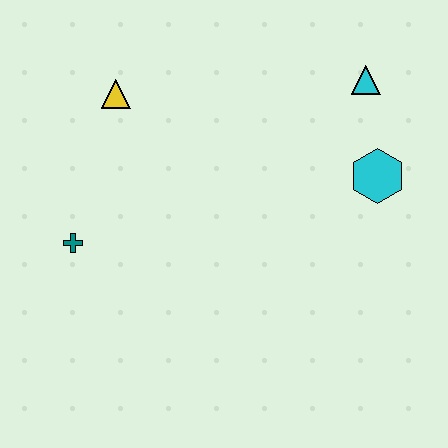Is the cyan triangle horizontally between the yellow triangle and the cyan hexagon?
Yes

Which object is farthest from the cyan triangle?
The teal cross is farthest from the cyan triangle.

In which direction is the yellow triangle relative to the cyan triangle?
The yellow triangle is to the left of the cyan triangle.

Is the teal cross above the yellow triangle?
No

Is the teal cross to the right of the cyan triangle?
No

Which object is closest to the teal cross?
The yellow triangle is closest to the teal cross.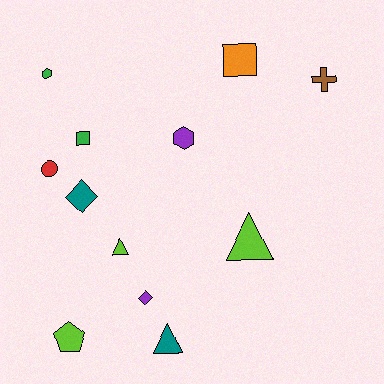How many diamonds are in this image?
There are 2 diamonds.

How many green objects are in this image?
There are 2 green objects.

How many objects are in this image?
There are 12 objects.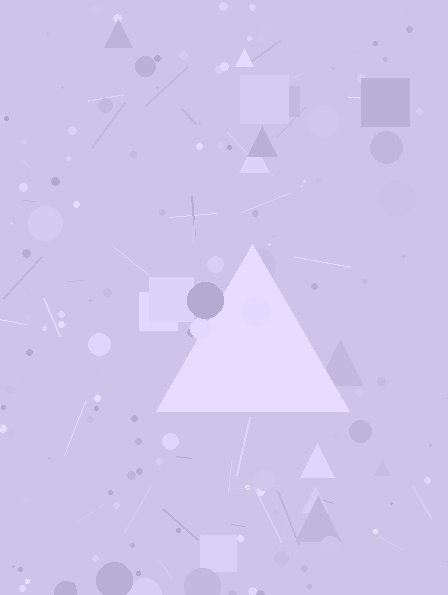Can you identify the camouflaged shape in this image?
The camouflaged shape is a triangle.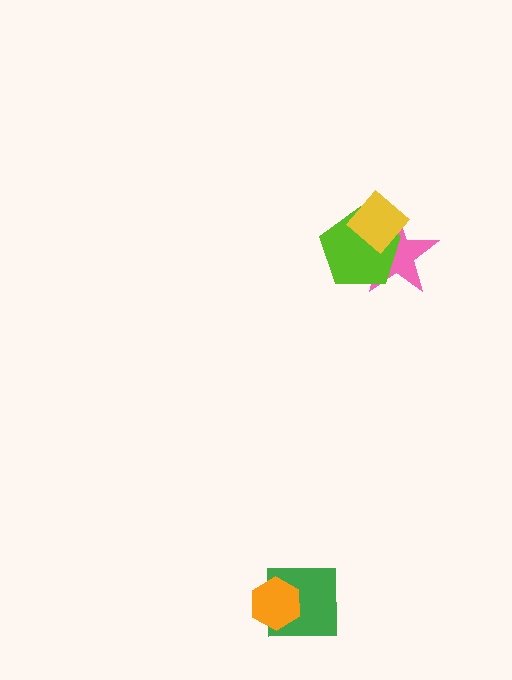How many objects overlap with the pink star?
2 objects overlap with the pink star.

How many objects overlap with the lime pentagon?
2 objects overlap with the lime pentagon.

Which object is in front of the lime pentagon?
The yellow diamond is in front of the lime pentagon.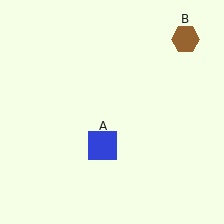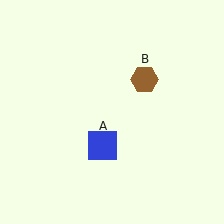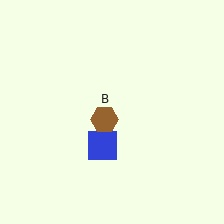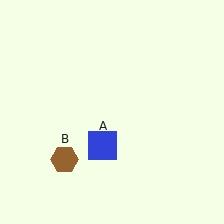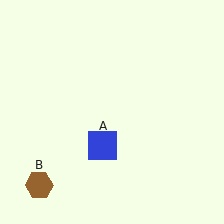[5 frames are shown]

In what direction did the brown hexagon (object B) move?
The brown hexagon (object B) moved down and to the left.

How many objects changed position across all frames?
1 object changed position: brown hexagon (object B).